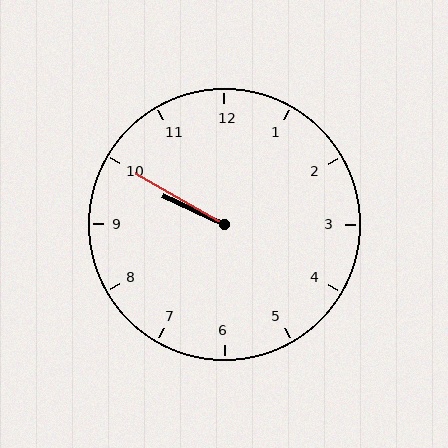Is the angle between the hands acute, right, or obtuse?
It is acute.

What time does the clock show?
9:50.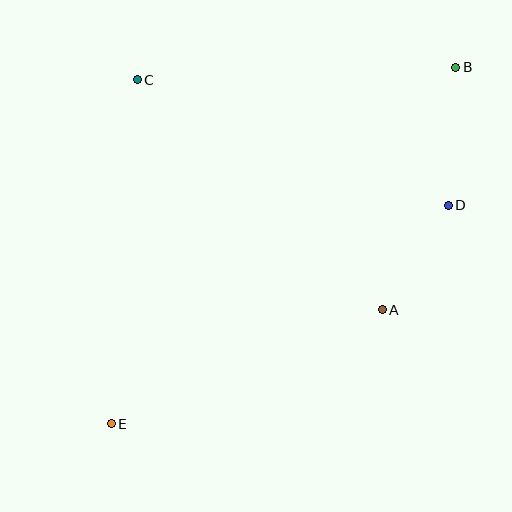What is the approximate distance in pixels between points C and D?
The distance between C and D is approximately 335 pixels.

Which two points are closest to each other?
Points A and D are closest to each other.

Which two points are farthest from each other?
Points B and E are farthest from each other.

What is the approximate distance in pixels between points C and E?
The distance between C and E is approximately 345 pixels.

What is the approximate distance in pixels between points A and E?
The distance between A and E is approximately 294 pixels.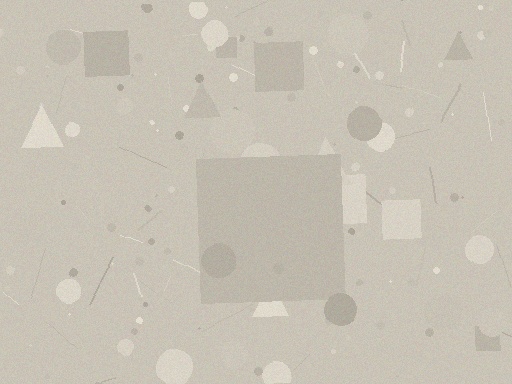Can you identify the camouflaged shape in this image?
The camouflaged shape is a square.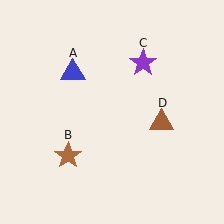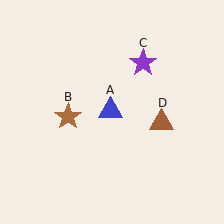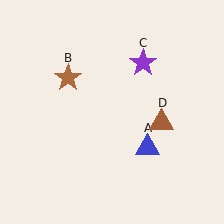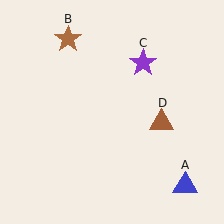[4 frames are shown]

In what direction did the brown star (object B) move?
The brown star (object B) moved up.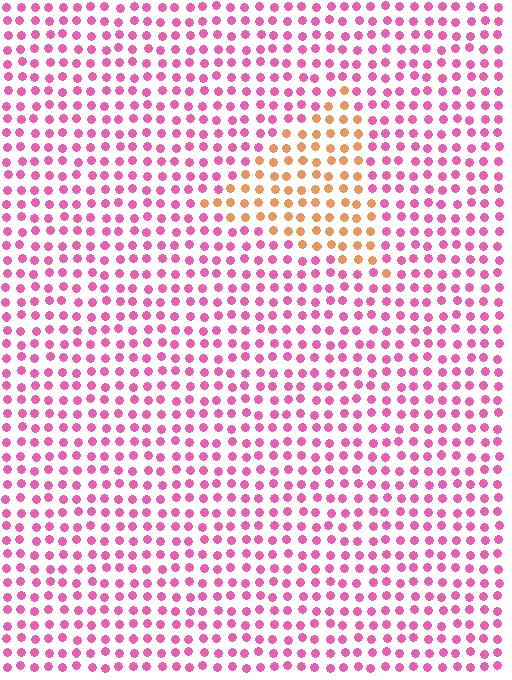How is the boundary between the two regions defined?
The boundary is defined purely by a slight shift in hue (about 62 degrees). Spacing, size, and orientation are identical on both sides.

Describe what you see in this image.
The image is filled with small pink elements in a uniform arrangement. A triangle-shaped region is visible where the elements are tinted to a slightly different hue, forming a subtle color boundary.